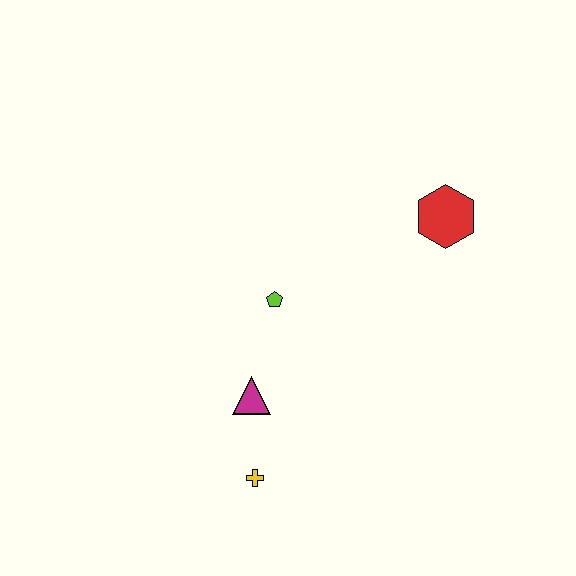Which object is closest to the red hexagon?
The lime pentagon is closest to the red hexagon.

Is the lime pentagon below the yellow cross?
No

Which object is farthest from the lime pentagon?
The red hexagon is farthest from the lime pentagon.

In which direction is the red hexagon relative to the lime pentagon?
The red hexagon is to the right of the lime pentagon.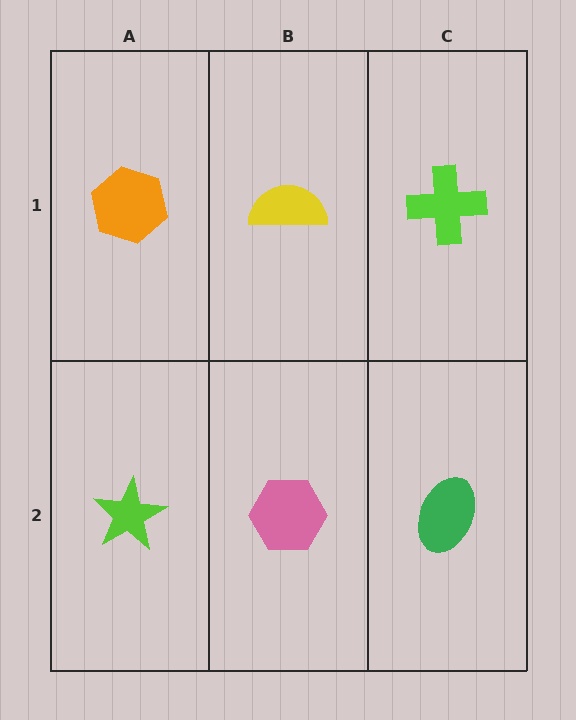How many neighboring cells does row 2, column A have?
2.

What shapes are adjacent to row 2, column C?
A lime cross (row 1, column C), a pink hexagon (row 2, column B).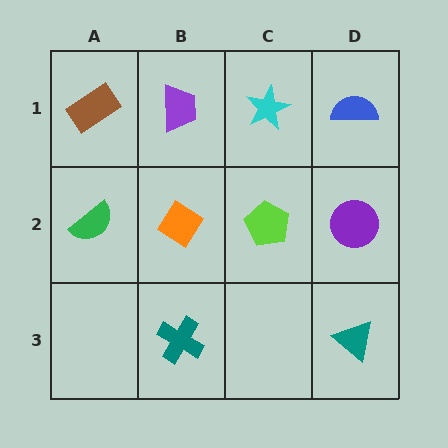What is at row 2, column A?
A green semicircle.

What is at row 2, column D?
A purple circle.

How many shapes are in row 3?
2 shapes.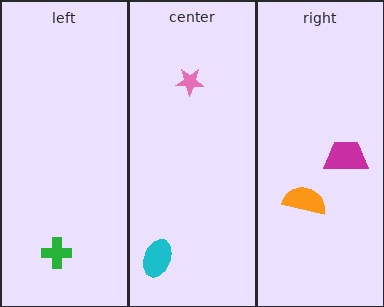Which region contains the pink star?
The center region.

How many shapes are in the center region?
2.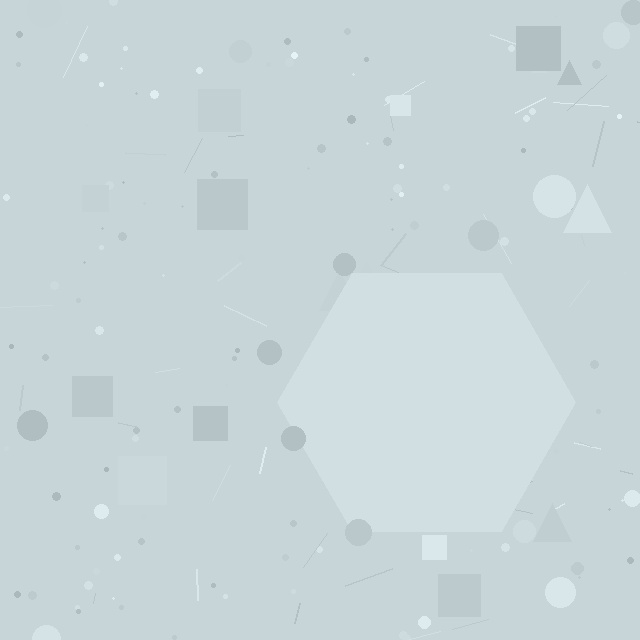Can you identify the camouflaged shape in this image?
The camouflaged shape is a hexagon.